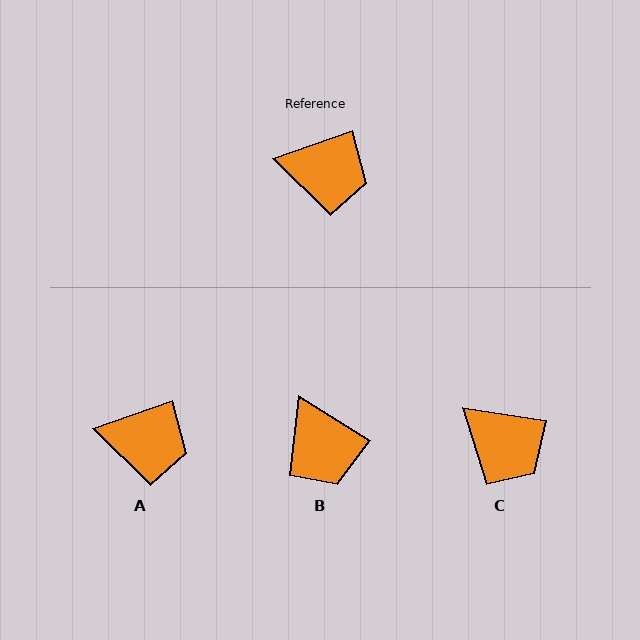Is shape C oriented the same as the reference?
No, it is off by about 28 degrees.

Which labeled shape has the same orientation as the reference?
A.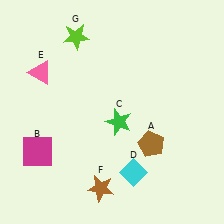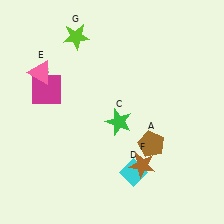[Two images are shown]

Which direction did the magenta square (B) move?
The magenta square (B) moved up.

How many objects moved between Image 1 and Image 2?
2 objects moved between the two images.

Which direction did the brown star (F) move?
The brown star (F) moved right.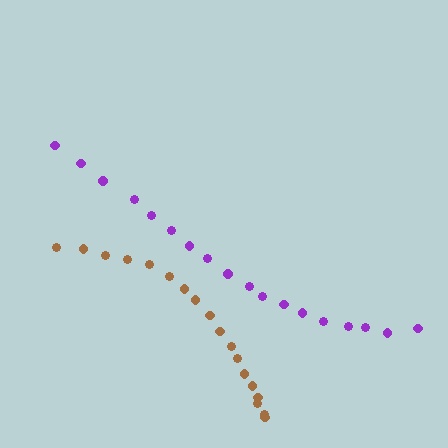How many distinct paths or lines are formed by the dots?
There are 2 distinct paths.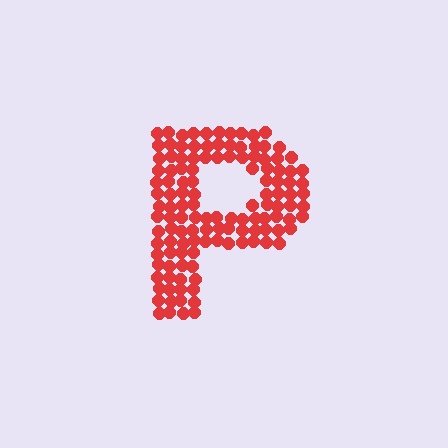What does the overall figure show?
The overall figure shows the letter P.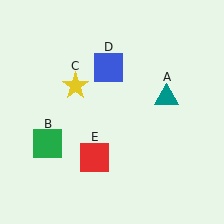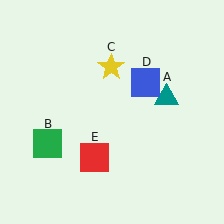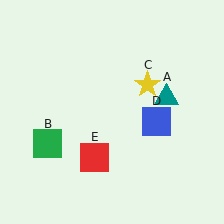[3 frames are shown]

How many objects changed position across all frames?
2 objects changed position: yellow star (object C), blue square (object D).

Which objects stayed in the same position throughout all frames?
Teal triangle (object A) and green square (object B) and red square (object E) remained stationary.